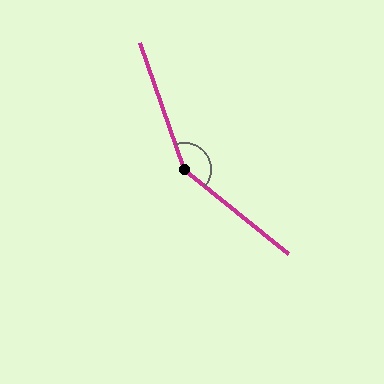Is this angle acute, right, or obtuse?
It is obtuse.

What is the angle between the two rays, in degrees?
Approximately 148 degrees.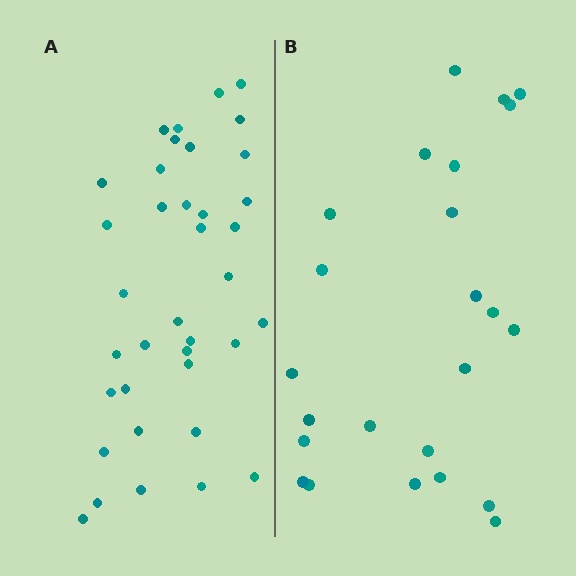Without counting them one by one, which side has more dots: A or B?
Region A (the left region) has more dots.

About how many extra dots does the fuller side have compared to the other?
Region A has approximately 15 more dots than region B.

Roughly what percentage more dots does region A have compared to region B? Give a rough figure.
About 55% more.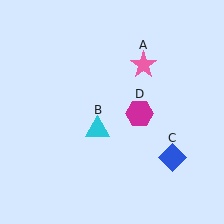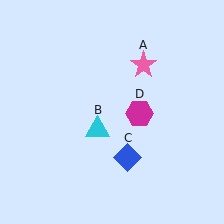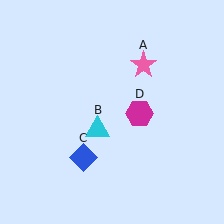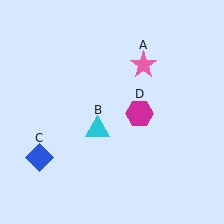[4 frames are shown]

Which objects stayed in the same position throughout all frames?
Pink star (object A) and cyan triangle (object B) and magenta hexagon (object D) remained stationary.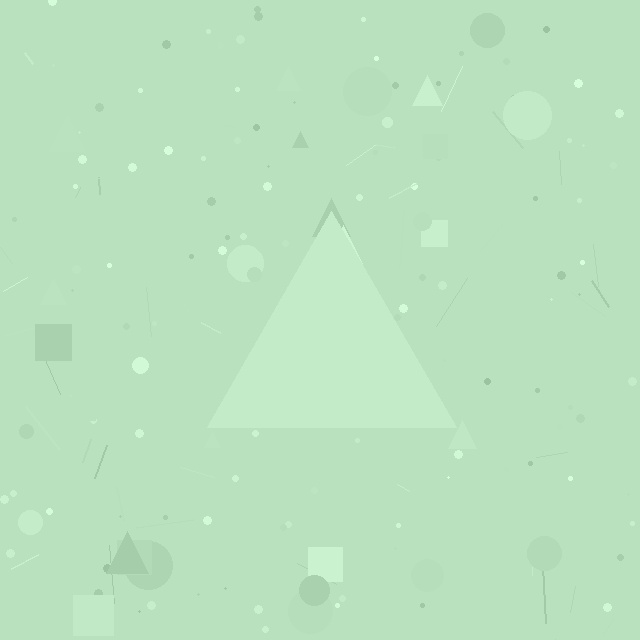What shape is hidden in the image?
A triangle is hidden in the image.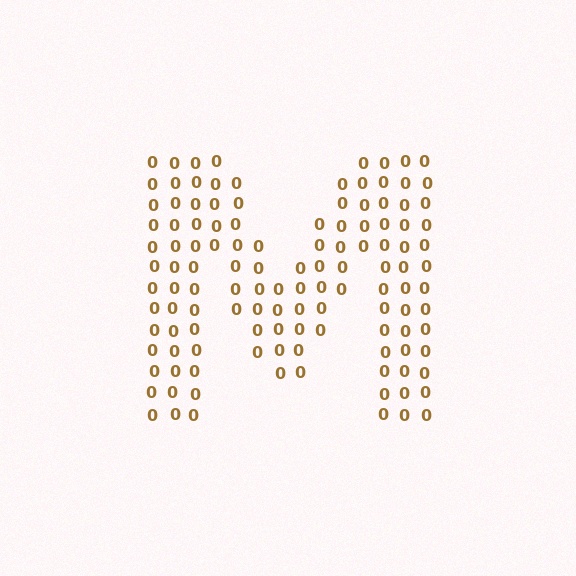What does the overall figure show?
The overall figure shows the letter M.